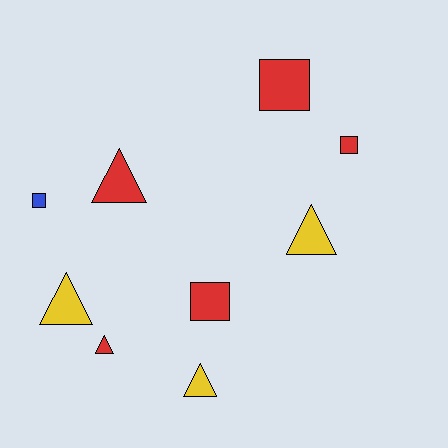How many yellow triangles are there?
There are 3 yellow triangles.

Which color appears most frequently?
Red, with 5 objects.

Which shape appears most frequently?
Triangle, with 5 objects.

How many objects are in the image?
There are 9 objects.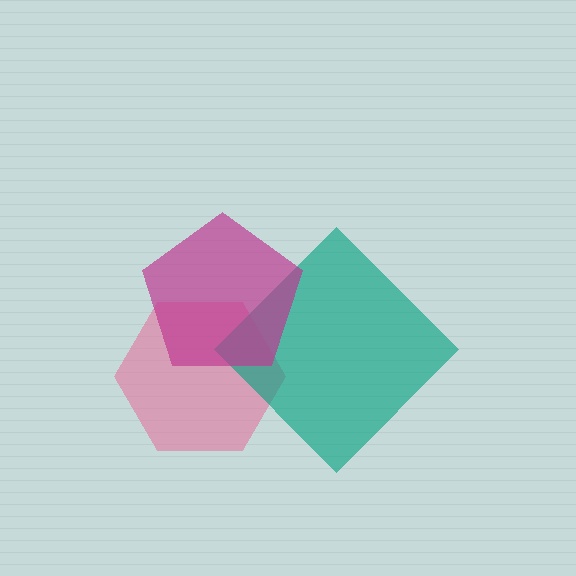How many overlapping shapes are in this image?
There are 3 overlapping shapes in the image.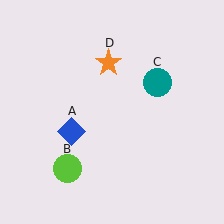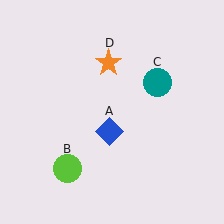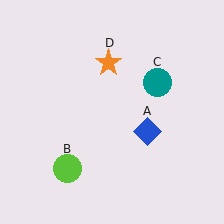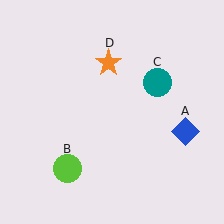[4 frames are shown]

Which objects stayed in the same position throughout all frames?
Lime circle (object B) and teal circle (object C) and orange star (object D) remained stationary.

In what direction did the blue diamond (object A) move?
The blue diamond (object A) moved right.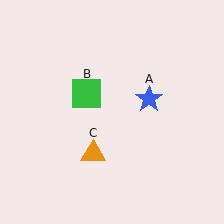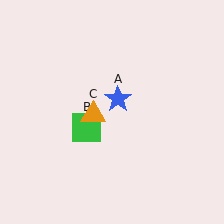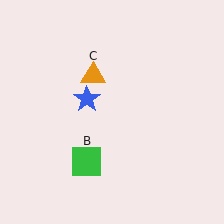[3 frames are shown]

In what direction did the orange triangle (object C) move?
The orange triangle (object C) moved up.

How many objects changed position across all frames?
3 objects changed position: blue star (object A), green square (object B), orange triangle (object C).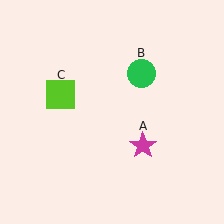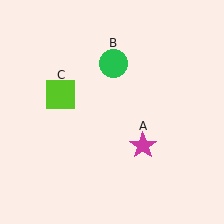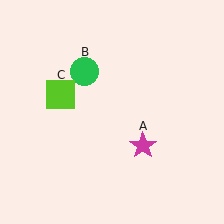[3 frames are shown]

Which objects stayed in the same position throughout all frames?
Magenta star (object A) and lime square (object C) remained stationary.